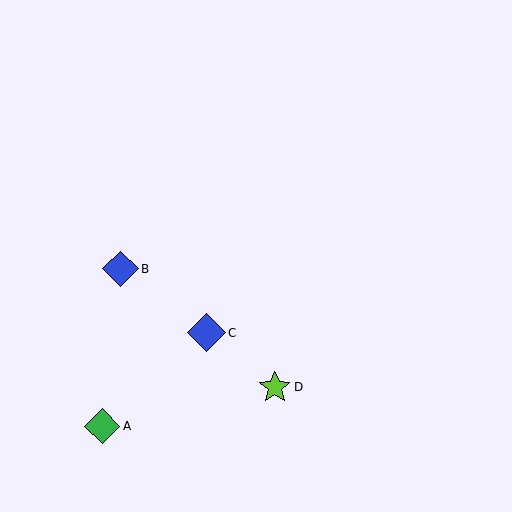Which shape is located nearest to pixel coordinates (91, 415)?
The green diamond (labeled A) at (102, 426) is nearest to that location.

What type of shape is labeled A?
Shape A is a green diamond.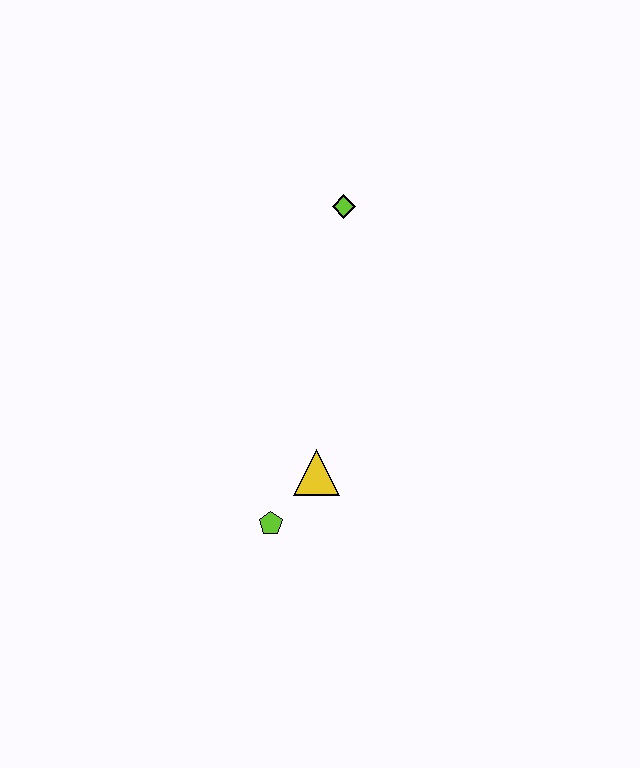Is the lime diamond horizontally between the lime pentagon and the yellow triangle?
No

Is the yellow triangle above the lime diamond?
No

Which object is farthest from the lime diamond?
The lime pentagon is farthest from the lime diamond.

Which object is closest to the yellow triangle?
The lime pentagon is closest to the yellow triangle.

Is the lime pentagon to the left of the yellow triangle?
Yes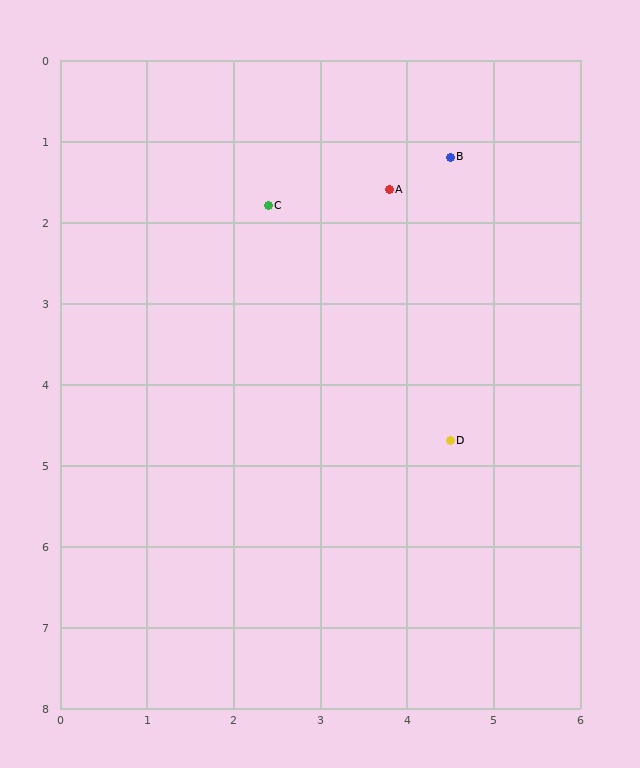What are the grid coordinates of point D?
Point D is at approximately (4.5, 4.7).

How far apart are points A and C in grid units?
Points A and C are about 1.4 grid units apart.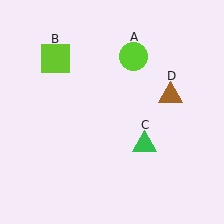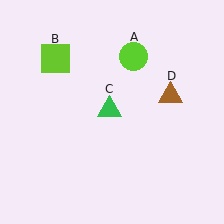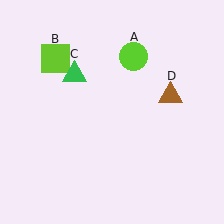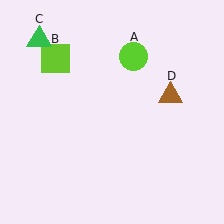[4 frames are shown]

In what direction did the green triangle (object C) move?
The green triangle (object C) moved up and to the left.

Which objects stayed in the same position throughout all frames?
Lime circle (object A) and lime square (object B) and brown triangle (object D) remained stationary.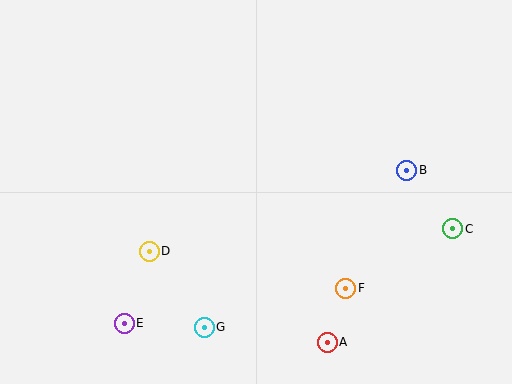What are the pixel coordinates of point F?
Point F is at (346, 288).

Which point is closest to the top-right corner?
Point B is closest to the top-right corner.